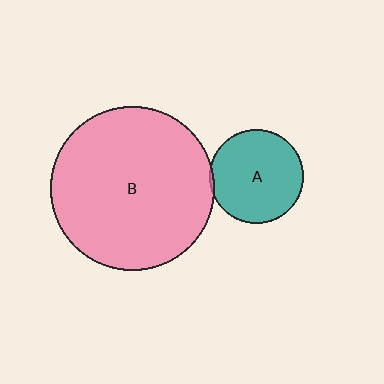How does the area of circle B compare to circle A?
Approximately 3.0 times.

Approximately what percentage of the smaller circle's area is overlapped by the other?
Approximately 5%.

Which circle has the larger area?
Circle B (pink).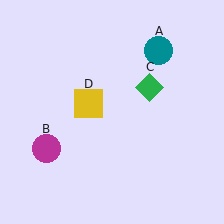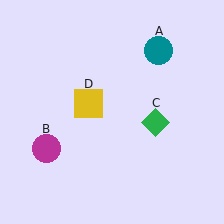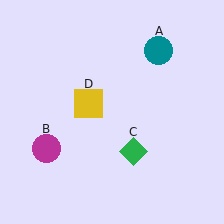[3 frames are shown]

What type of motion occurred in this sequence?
The green diamond (object C) rotated clockwise around the center of the scene.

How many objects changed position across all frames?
1 object changed position: green diamond (object C).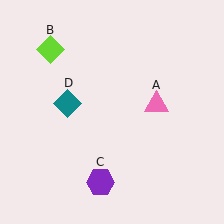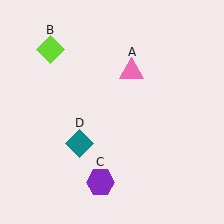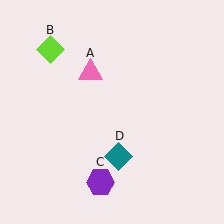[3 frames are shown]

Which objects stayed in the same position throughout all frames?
Lime diamond (object B) and purple hexagon (object C) remained stationary.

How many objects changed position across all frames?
2 objects changed position: pink triangle (object A), teal diamond (object D).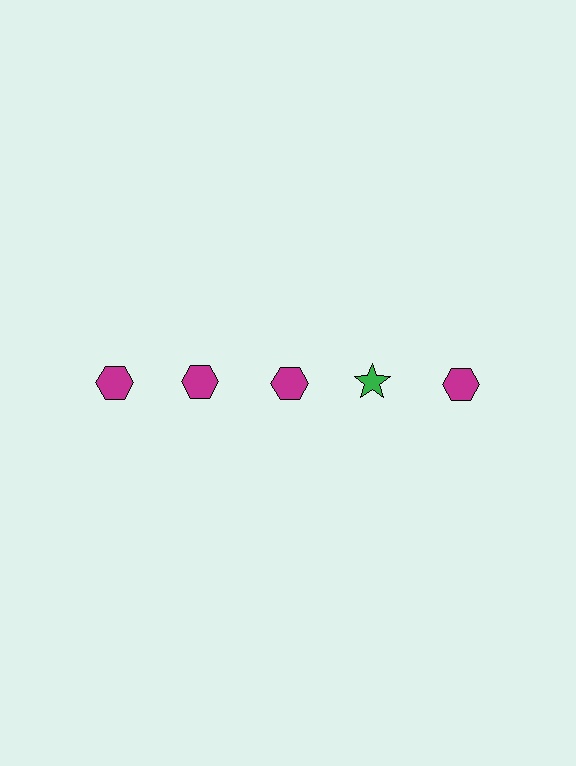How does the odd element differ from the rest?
It differs in both color (green instead of magenta) and shape (star instead of hexagon).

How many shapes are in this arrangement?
There are 5 shapes arranged in a grid pattern.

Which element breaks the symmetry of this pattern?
The green star in the top row, second from right column breaks the symmetry. All other shapes are magenta hexagons.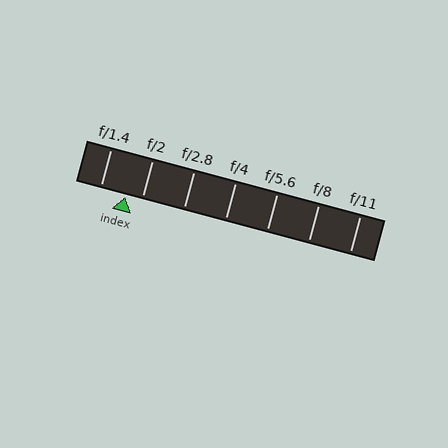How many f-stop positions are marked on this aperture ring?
There are 7 f-stop positions marked.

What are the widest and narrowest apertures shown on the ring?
The widest aperture shown is f/1.4 and the narrowest is f/11.